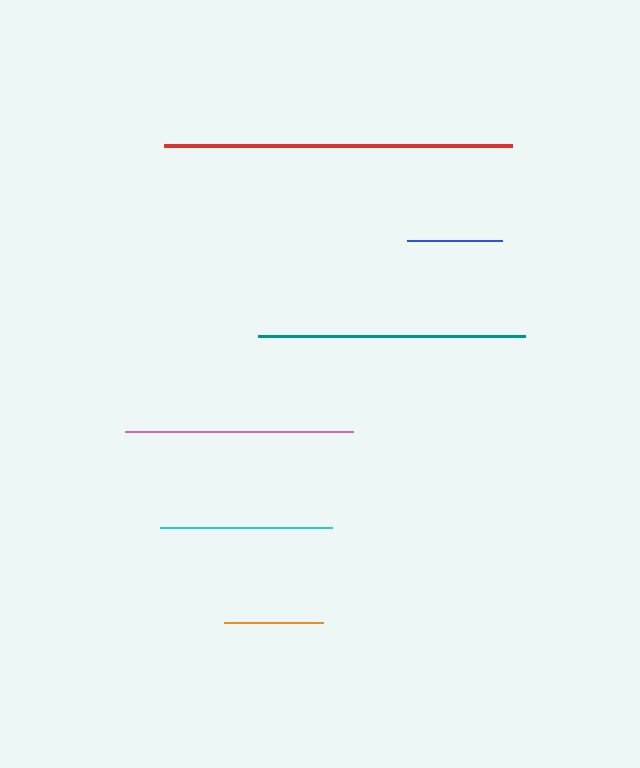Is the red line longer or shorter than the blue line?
The red line is longer than the blue line.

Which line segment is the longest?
The red line is the longest at approximately 348 pixels.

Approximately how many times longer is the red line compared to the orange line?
The red line is approximately 3.5 times the length of the orange line.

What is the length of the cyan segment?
The cyan segment is approximately 172 pixels long.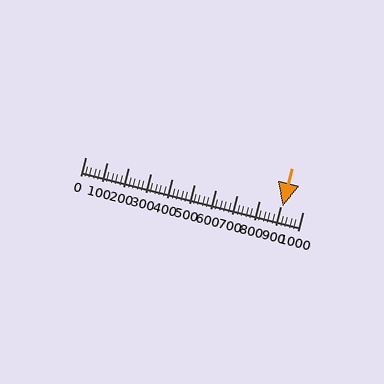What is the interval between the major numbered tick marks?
The major tick marks are spaced 100 units apart.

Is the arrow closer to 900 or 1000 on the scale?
The arrow is closer to 900.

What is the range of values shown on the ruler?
The ruler shows values from 0 to 1000.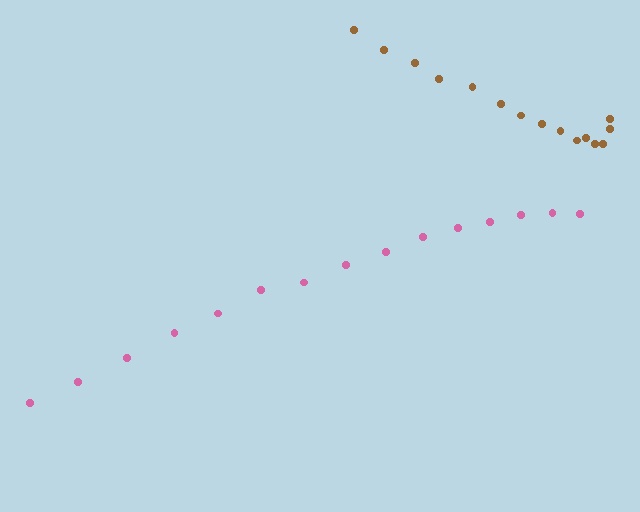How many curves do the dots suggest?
There are 2 distinct paths.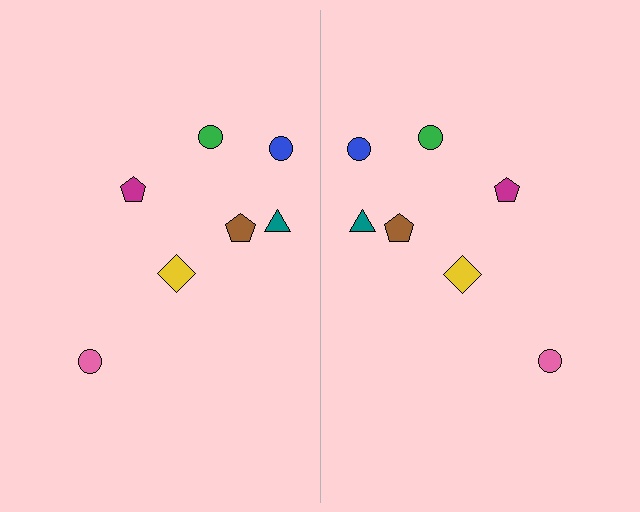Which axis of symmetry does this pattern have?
The pattern has a vertical axis of symmetry running through the center of the image.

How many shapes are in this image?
There are 14 shapes in this image.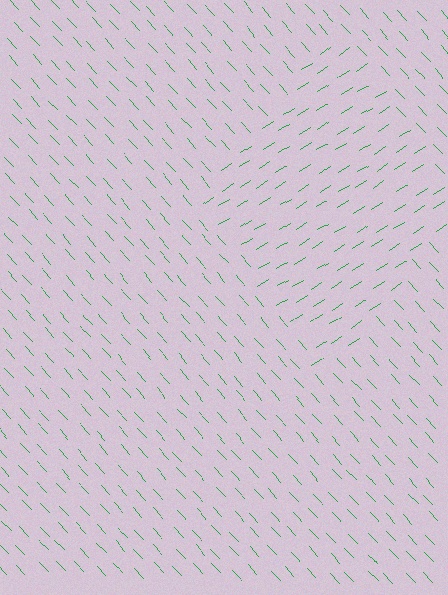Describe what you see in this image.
The image is filled with small green line segments. A diamond region in the image has lines oriented differently from the surrounding lines, creating a visible texture boundary.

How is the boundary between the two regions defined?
The boundary is defined purely by a change in line orientation (approximately 80 degrees difference). All lines are the same color and thickness.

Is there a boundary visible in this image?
Yes, there is a texture boundary formed by a change in line orientation.